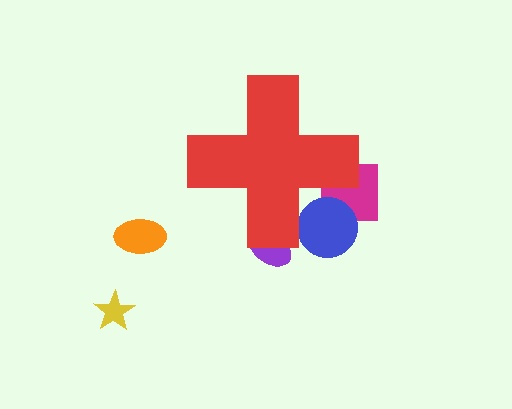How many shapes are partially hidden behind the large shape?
3 shapes are partially hidden.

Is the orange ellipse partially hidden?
No, the orange ellipse is fully visible.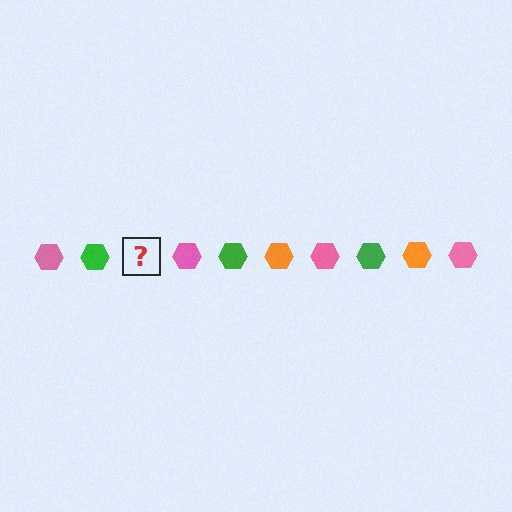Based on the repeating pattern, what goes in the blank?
The blank should be an orange hexagon.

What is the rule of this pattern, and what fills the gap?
The rule is that the pattern cycles through pink, green, orange hexagons. The gap should be filled with an orange hexagon.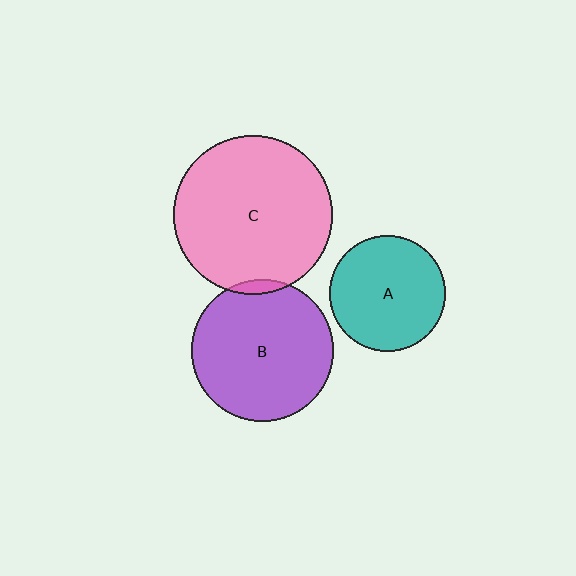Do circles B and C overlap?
Yes.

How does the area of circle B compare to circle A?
Approximately 1.5 times.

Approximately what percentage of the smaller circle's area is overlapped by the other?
Approximately 5%.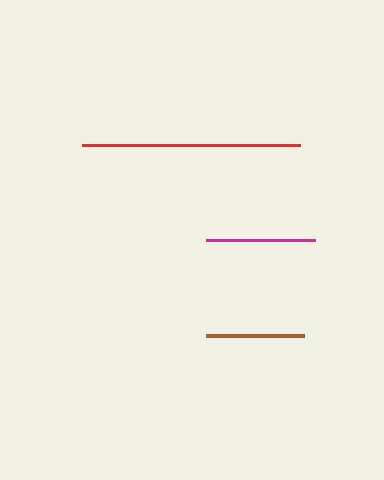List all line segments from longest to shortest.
From longest to shortest: red, magenta, brown.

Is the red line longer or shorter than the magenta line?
The red line is longer than the magenta line.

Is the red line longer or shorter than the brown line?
The red line is longer than the brown line.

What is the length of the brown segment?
The brown segment is approximately 98 pixels long.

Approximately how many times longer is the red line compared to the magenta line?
The red line is approximately 2.0 times the length of the magenta line.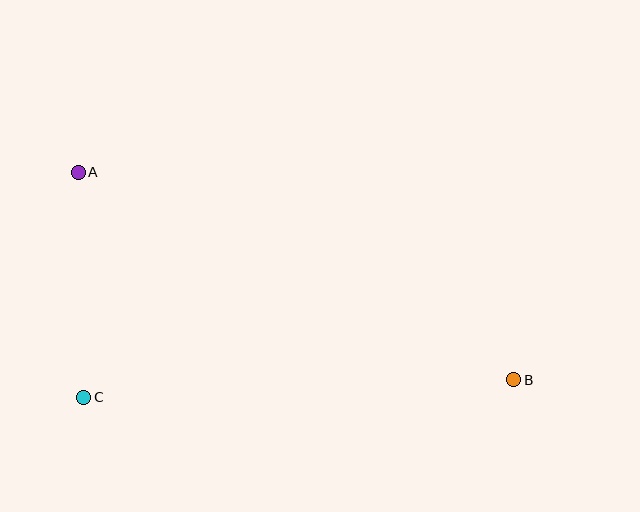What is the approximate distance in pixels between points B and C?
The distance between B and C is approximately 430 pixels.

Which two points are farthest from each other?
Points A and B are farthest from each other.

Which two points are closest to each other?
Points A and C are closest to each other.